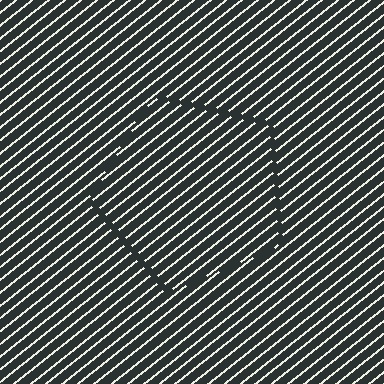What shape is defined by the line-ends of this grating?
An illusory pentagon. The interior of the shape contains the same grating, shifted by half a period — the contour is defined by the phase discontinuity where line-ends from the inner and outer gratings abut.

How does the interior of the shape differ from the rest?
The interior of the shape contains the same grating, shifted by half a period — the contour is defined by the phase discontinuity where line-ends from the inner and outer gratings abut.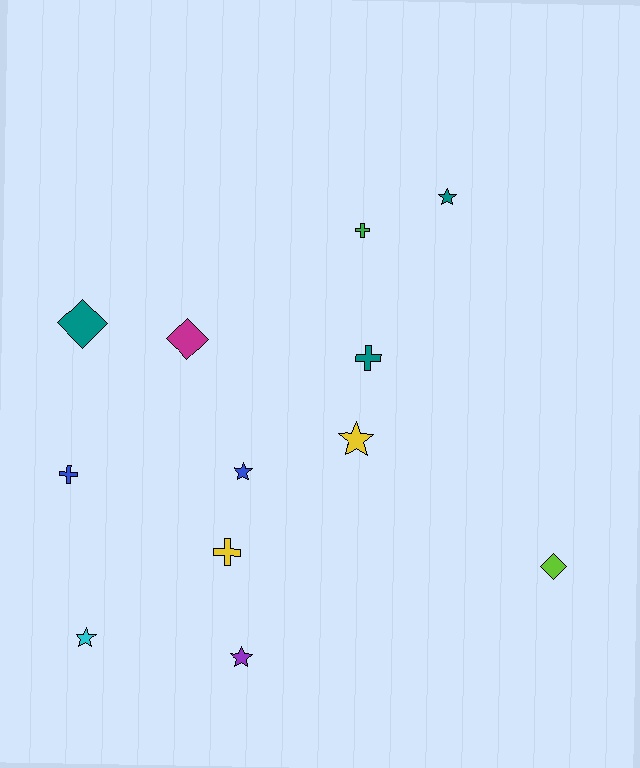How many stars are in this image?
There are 5 stars.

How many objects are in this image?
There are 12 objects.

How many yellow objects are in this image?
There are 2 yellow objects.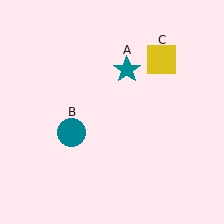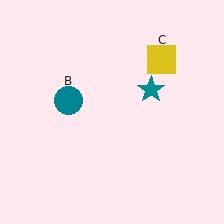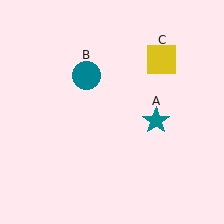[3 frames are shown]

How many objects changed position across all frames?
2 objects changed position: teal star (object A), teal circle (object B).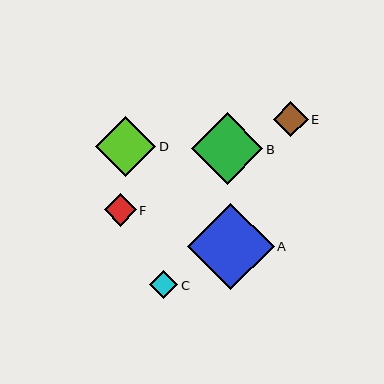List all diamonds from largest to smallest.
From largest to smallest: A, B, D, E, F, C.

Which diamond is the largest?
Diamond A is the largest with a size of approximately 87 pixels.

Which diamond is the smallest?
Diamond C is the smallest with a size of approximately 28 pixels.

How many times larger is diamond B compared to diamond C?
Diamond B is approximately 2.6 times the size of diamond C.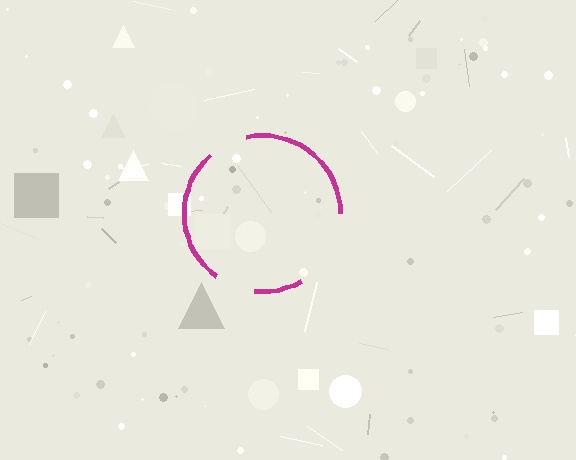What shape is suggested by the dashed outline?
The dashed outline suggests a circle.